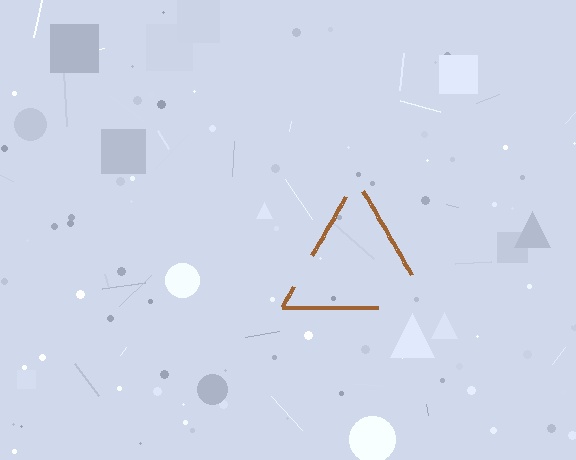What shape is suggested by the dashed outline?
The dashed outline suggests a triangle.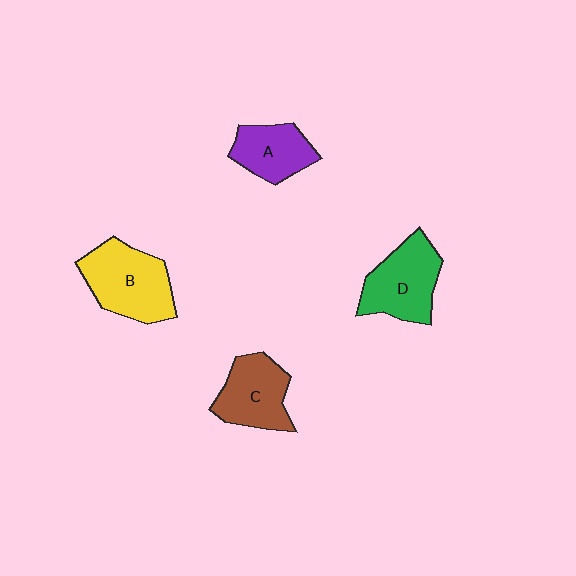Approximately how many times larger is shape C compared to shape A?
Approximately 1.2 times.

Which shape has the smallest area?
Shape A (purple).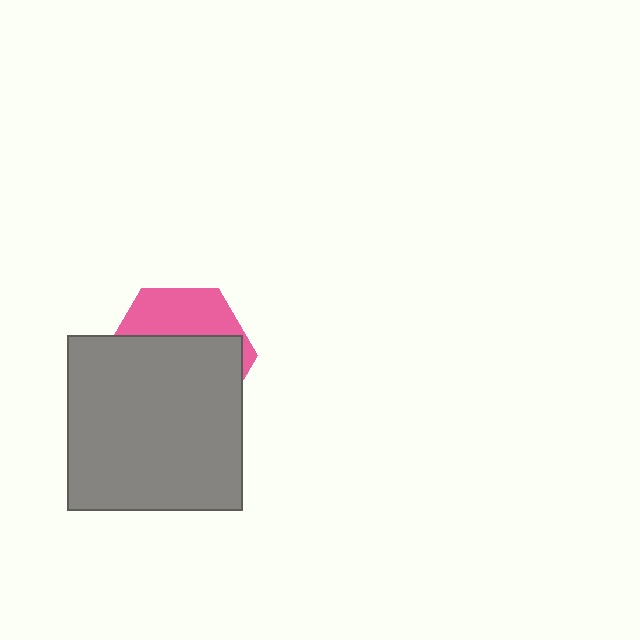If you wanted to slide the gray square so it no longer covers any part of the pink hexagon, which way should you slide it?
Slide it down — that is the most direct way to separate the two shapes.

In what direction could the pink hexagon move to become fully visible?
The pink hexagon could move up. That would shift it out from behind the gray square entirely.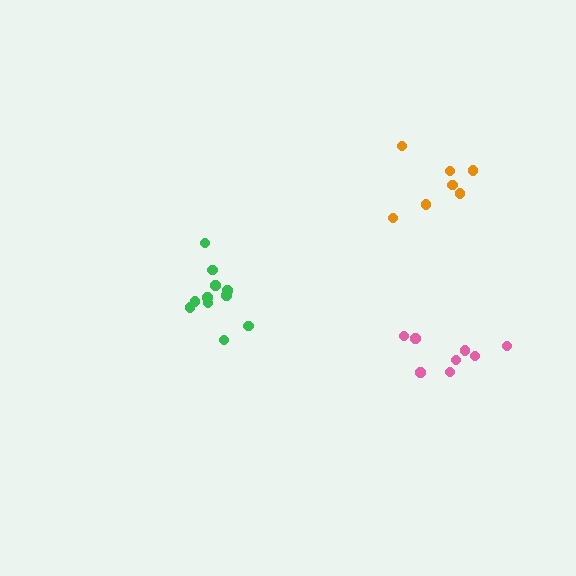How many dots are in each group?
Group 1: 7 dots, Group 2: 11 dots, Group 3: 8 dots (26 total).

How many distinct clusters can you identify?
There are 3 distinct clusters.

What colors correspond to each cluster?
The clusters are colored: orange, green, pink.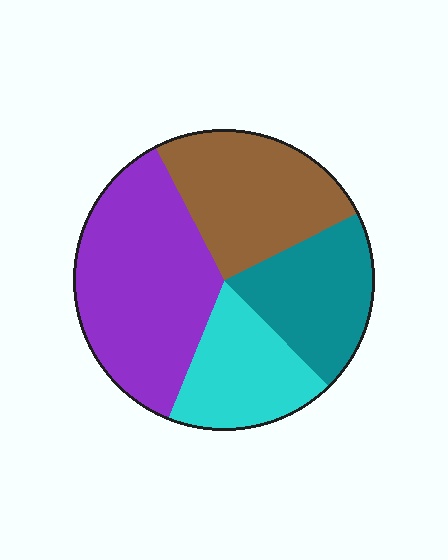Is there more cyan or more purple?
Purple.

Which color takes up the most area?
Purple, at roughly 35%.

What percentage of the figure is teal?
Teal takes up about one fifth (1/5) of the figure.